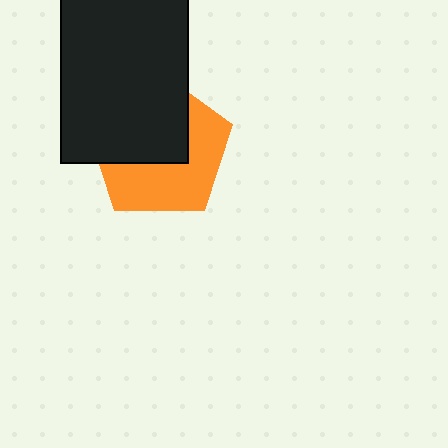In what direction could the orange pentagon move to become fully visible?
The orange pentagon could move toward the lower-right. That would shift it out from behind the black rectangle entirely.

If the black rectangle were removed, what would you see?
You would see the complete orange pentagon.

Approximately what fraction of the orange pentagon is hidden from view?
Roughly 49% of the orange pentagon is hidden behind the black rectangle.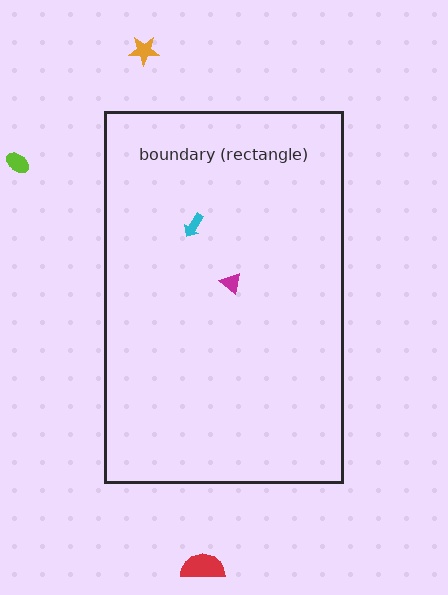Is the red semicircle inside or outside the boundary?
Outside.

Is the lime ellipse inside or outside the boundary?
Outside.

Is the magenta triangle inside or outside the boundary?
Inside.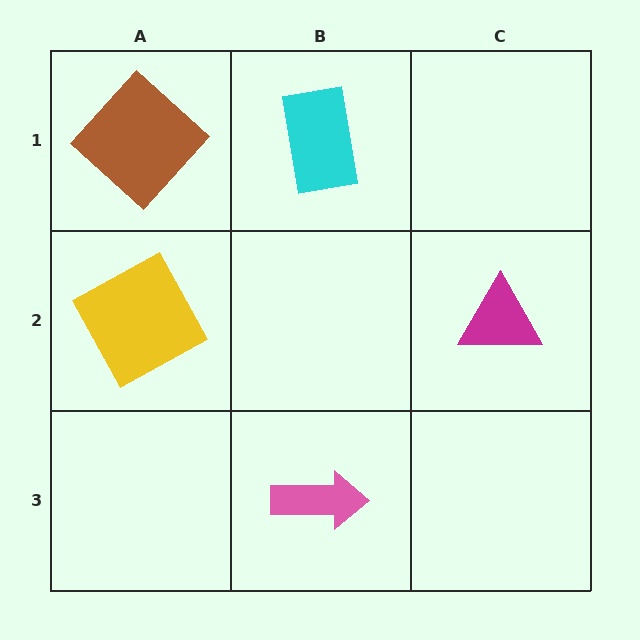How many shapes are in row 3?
1 shape.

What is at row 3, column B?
A pink arrow.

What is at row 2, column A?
A yellow square.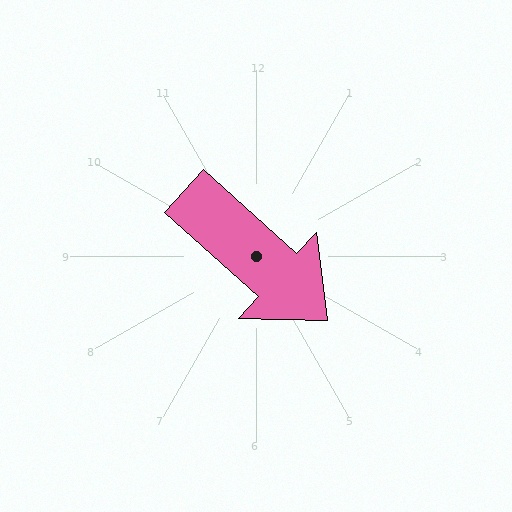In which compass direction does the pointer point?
Southeast.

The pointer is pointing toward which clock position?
Roughly 4 o'clock.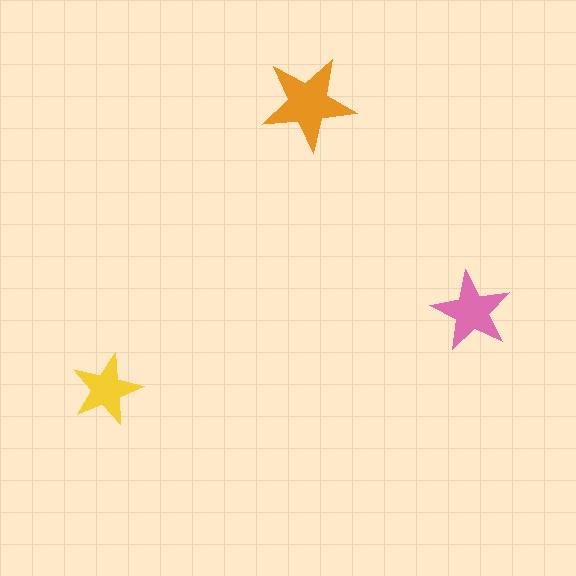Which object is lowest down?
The yellow star is bottommost.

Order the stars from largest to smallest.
the orange one, the pink one, the yellow one.